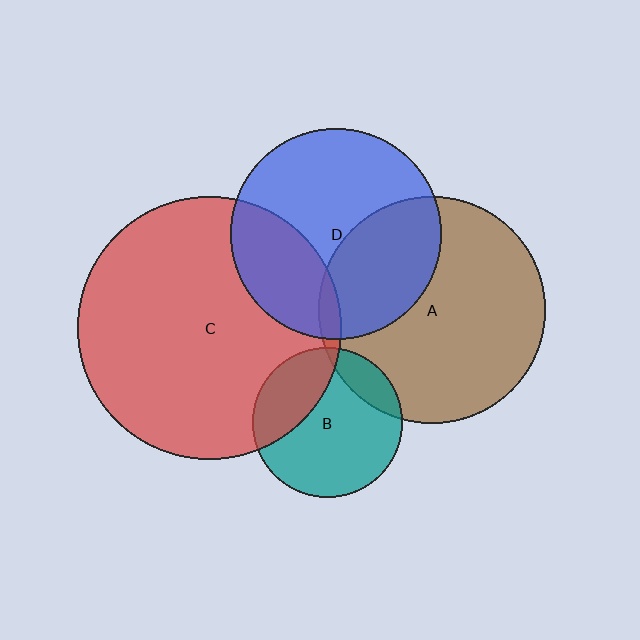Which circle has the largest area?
Circle C (red).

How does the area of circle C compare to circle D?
Approximately 1.6 times.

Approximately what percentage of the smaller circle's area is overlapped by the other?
Approximately 15%.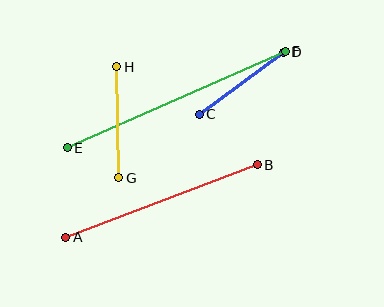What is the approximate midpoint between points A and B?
The midpoint is at approximately (161, 201) pixels.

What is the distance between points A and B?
The distance is approximately 205 pixels.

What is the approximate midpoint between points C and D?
The midpoint is at approximately (241, 83) pixels.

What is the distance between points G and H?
The distance is approximately 111 pixels.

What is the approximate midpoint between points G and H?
The midpoint is at approximately (118, 122) pixels.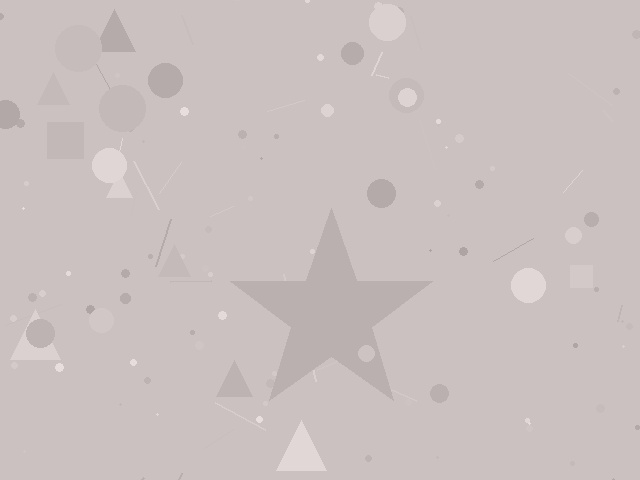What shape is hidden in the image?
A star is hidden in the image.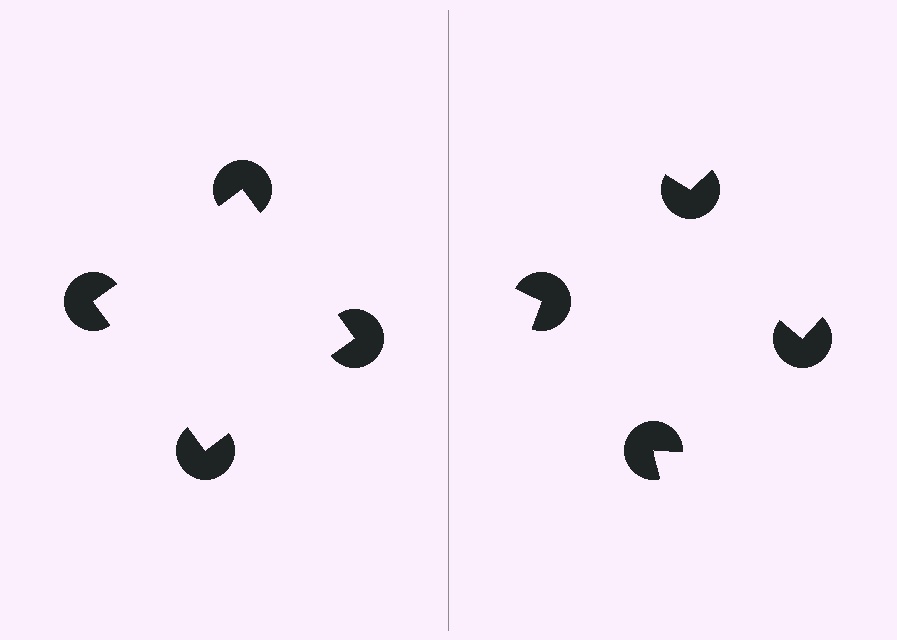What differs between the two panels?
The pac-man discs are positioned identically on both sides; only the wedge orientations differ. On the left they align to a square; on the right they are misaligned.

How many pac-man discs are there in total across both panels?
8 — 4 on each side.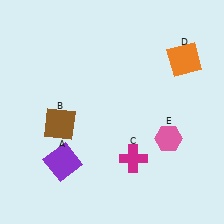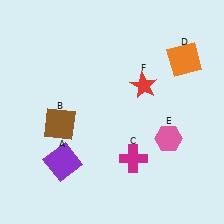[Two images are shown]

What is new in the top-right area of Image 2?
A red star (F) was added in the top-right area of Image 2.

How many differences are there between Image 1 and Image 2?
There is 1 difference between the two images.